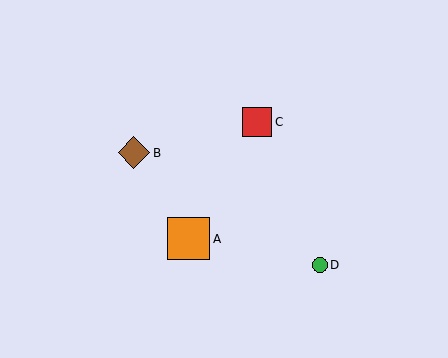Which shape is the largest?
The orange square (labeled A) is the largest.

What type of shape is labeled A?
Shape A is an orange square.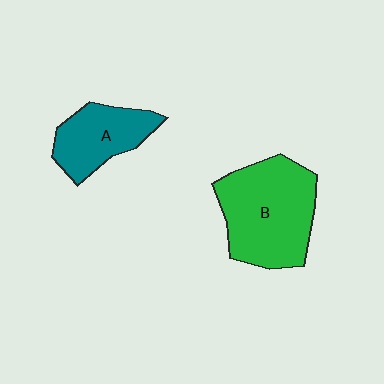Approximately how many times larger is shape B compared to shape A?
Approximately 1.7 times.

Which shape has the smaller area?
Shape A (teal).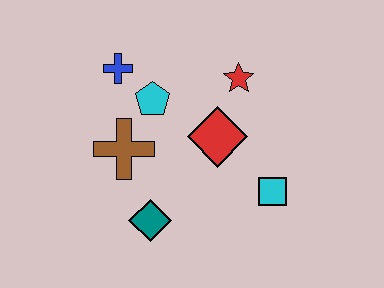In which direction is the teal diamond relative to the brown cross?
The teal diamond is below the brown cross.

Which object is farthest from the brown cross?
The cyan square is farthest from the brown cross.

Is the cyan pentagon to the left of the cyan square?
Yes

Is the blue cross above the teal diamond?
Yes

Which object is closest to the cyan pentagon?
The blue cross is closest to the cyan pentagon.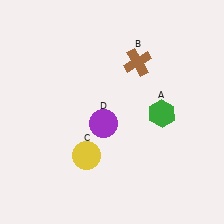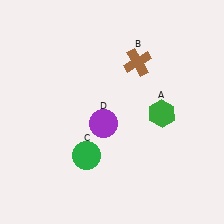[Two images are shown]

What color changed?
The circle (C) changed from yellow in Image 1 to green in Image 2.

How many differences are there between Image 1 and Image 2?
There is 1 difference between the two images.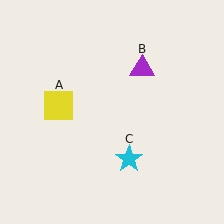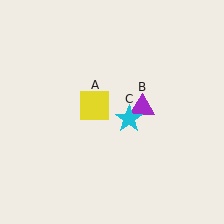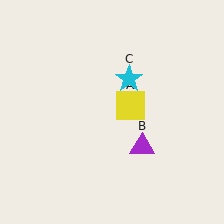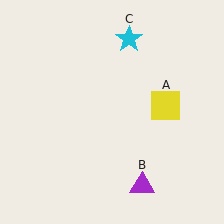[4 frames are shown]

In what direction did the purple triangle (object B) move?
The purple triangle (object B) moved down.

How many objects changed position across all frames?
3 objects changed position: yellow square (object A), purple triangle (object B), cyan star (object C).